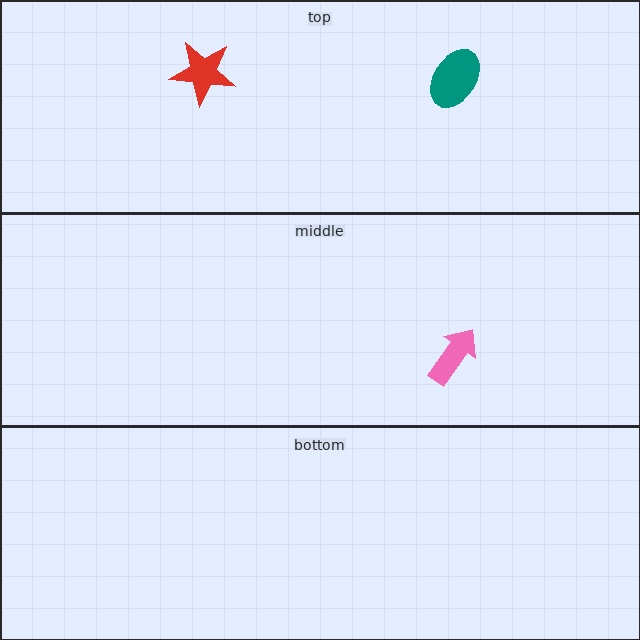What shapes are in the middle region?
The pink arrow.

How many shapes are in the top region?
2.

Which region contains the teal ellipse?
The top region.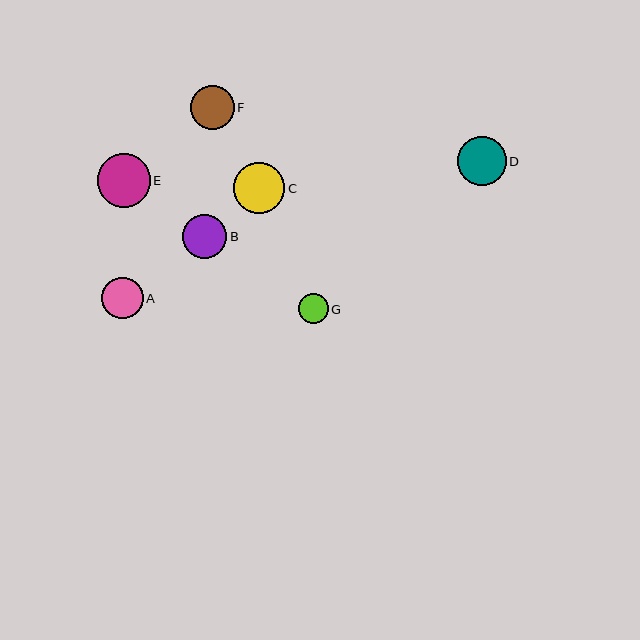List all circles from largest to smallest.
From largest to smallest: E, C, D, B, F, A, G.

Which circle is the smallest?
Circle G is the smallest with a size of approximately 30 pixels.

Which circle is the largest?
Circle E is the largest with a size of approximately 53 pixels.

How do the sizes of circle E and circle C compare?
Circle E and circle C are approximately the same size.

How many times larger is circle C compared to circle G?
Circle C is approximately 1.7 times the size of circle G.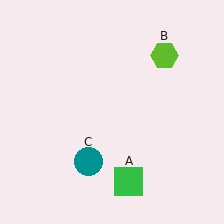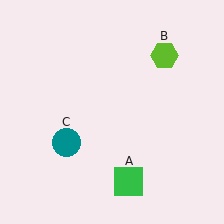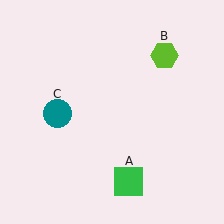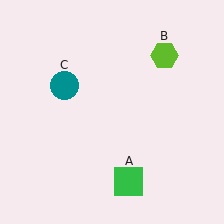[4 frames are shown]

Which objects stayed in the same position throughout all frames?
Green square (object A) and lime hexagon (object B) remained stationary.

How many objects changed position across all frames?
1 object changed position: teal circle (object C).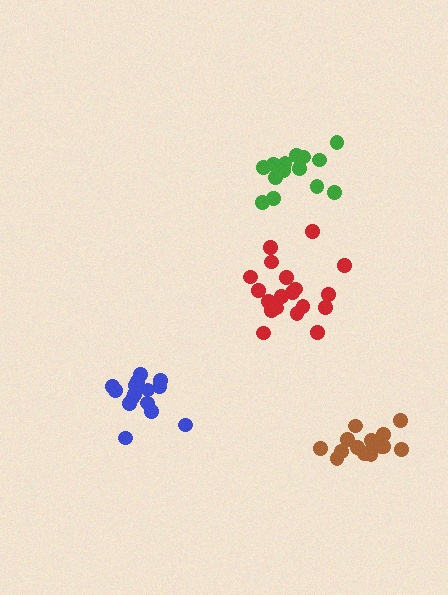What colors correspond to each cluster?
The clusters are colored: brown, green, blue, red.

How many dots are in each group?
Group 1: 14 dots, Group 2: 14 dots, Group 3: 15 dots, Group 4: 19 dots (62 total).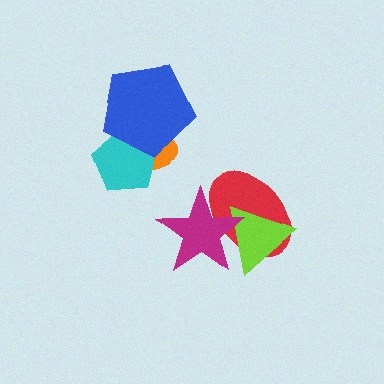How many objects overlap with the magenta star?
2 objects overlap with the magenta star.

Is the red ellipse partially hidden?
Yes, it is partially covered by another shape.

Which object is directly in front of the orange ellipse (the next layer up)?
The cyan pentagon is directly in front of the orange ellipse.